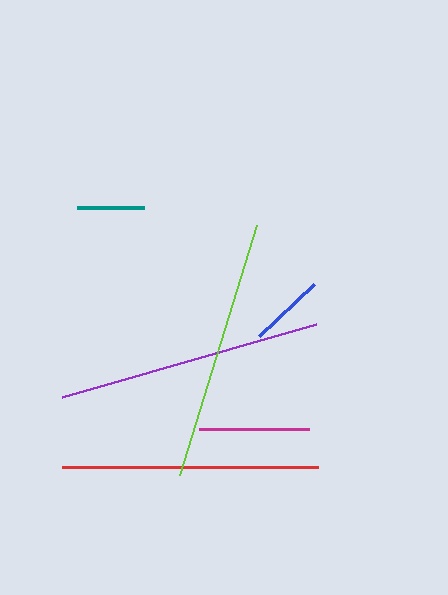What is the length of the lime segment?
The lime segment is approximately 262 pixels long.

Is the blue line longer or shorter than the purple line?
The purple line is longer than the blue line.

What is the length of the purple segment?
The purple segment is approximately 264 pixels long.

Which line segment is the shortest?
The teal line is the shortest at approximately 68 pixels.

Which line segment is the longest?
The purple line is the longest at approximately 264 pixels.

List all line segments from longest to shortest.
From longest to shortest: purple, lime, red, magenta, blue, teal.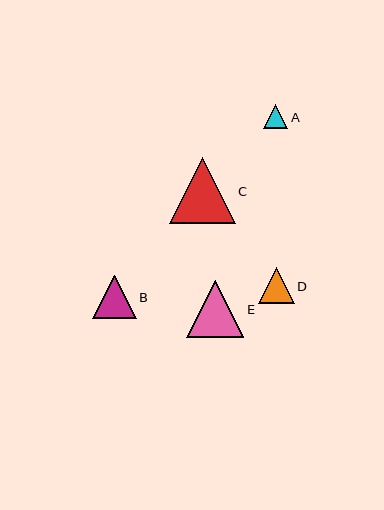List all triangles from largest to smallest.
From largest to smallest: C, E, B, D, A.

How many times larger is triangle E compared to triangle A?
Triangle E is approximately 2.4 times the size of triangle A.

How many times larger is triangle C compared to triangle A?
Triangle C is approximately 2.8 times the size of triangle A.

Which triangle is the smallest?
Triangle A is the smallest with a size of approximately 24 pixels.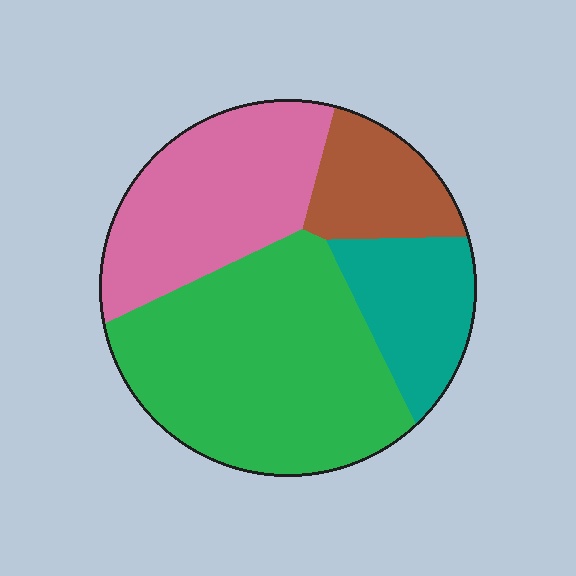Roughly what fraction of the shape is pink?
Pink covers 27% of the shape.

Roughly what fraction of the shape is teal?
Teal covers 15% of the shape.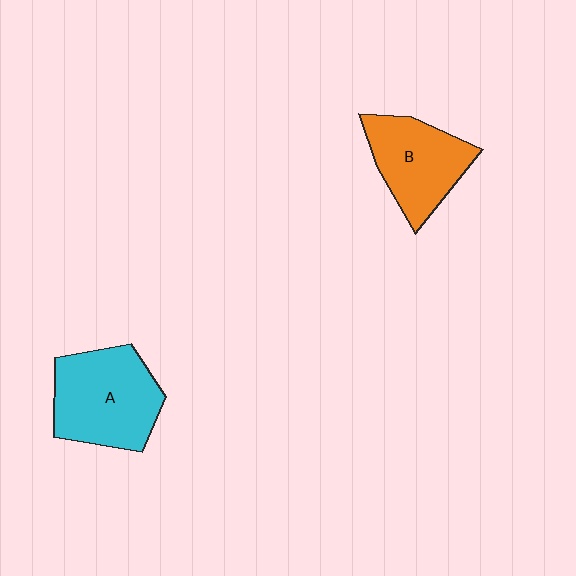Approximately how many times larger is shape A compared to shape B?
Approximately 1.2 times.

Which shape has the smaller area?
Shape B (orange).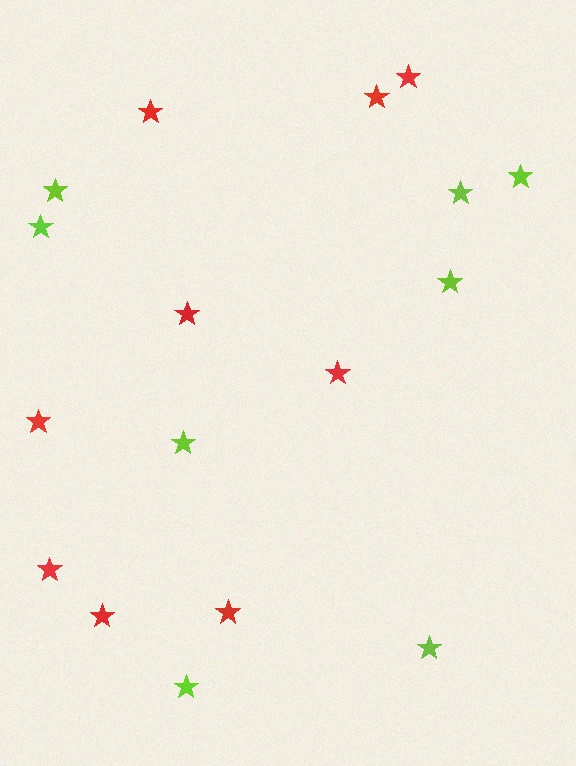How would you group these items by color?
There are 2 groups: one group of red stars (9) and one group of lime stars (8).